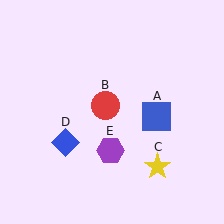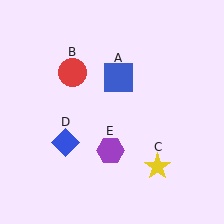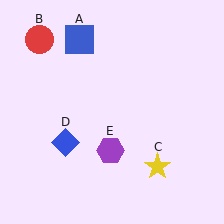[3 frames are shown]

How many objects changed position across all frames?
2 objects changed position: blue square (object A), red circle (object B).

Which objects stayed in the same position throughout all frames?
Yellow star (object C) and blue diamond (object D) and purple hexagon (object E) remained stationary.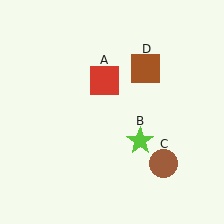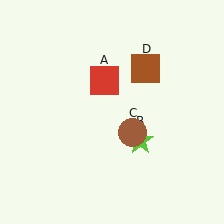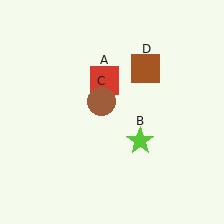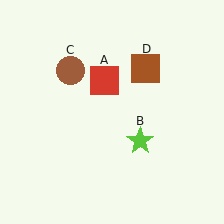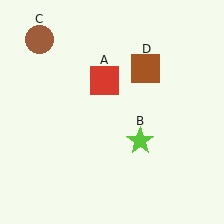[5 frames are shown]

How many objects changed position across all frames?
1 object changed position: brown circle (object C).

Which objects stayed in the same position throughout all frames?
Red square (object A) and lime star (object B) and brown square (object D) remained stationary.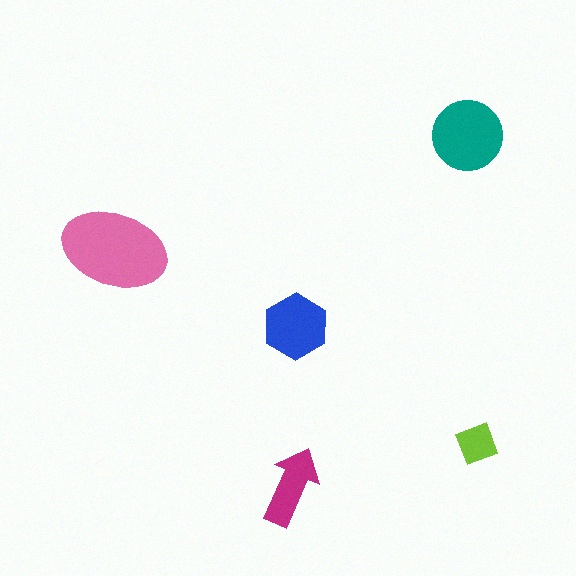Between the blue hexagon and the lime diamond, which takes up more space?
The blue hexagon.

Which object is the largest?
The pink ellipse.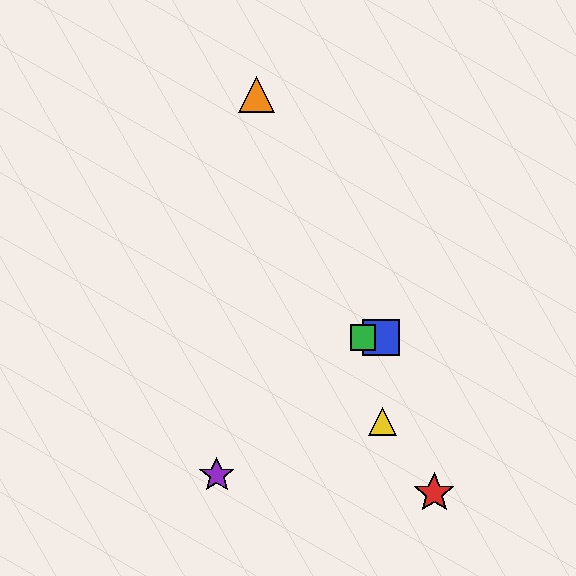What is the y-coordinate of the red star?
The red star is at y≈493.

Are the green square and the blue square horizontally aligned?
Yes, both are at y≈338.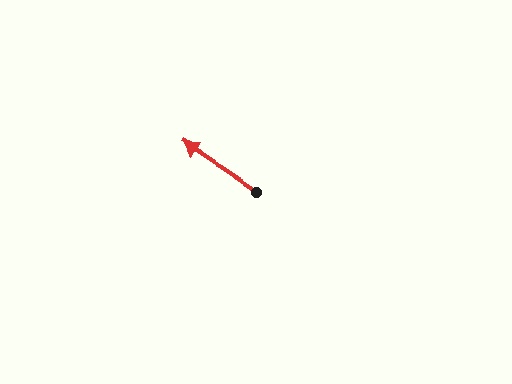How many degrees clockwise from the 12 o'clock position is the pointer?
Approximately 303 degrees.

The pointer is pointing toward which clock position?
Roughly 10 o'clock.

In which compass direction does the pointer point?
Northwest.